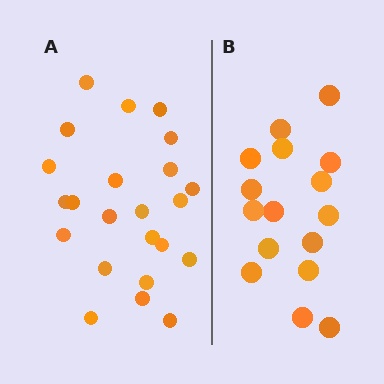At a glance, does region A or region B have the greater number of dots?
Region A (the left region) has more dots.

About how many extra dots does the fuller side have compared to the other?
Region A has roughly 8 or so more dots than region B.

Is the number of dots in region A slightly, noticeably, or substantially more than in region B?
Region A has noticeably more, but not dramatically so. The ratio is roughly 1.4 to 1.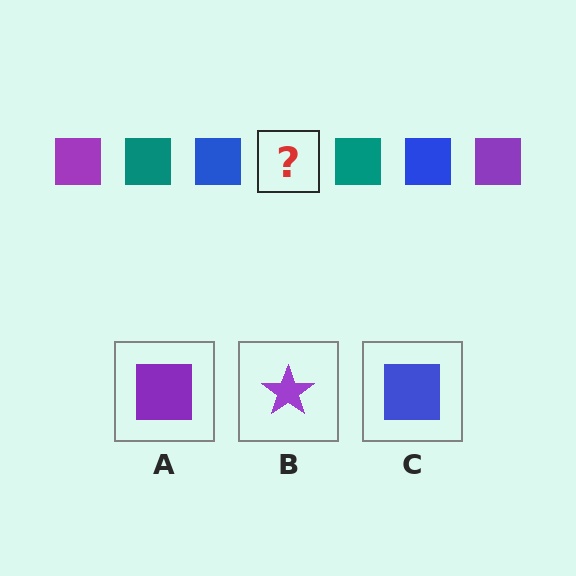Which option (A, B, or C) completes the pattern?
A.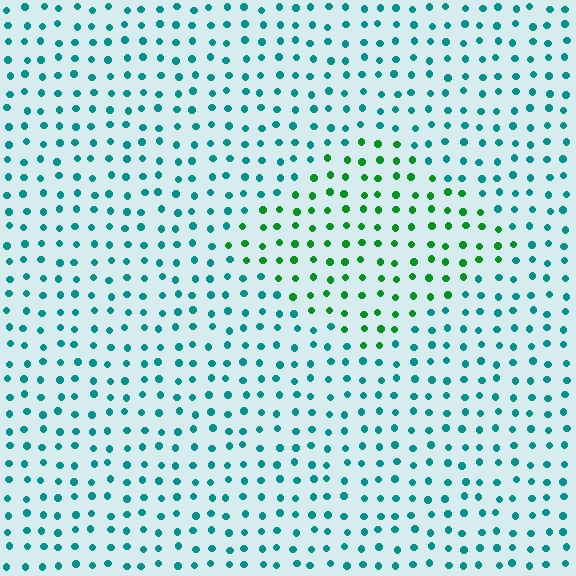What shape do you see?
I see a diamond.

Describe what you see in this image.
The image is filled with small teal elements in a uniform arrangement. A diamond-shaped region is visible where the elements are tinted to a slightly different hue, forming a subtle color boundary.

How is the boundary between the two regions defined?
The boundary is defined purely by a slight shift in hue (about 47 degrees). Spacing, size, and orientation are identical on both sides.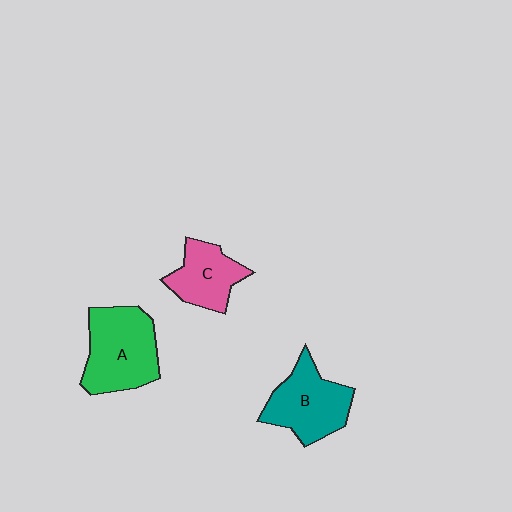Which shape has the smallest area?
Shape C (pink).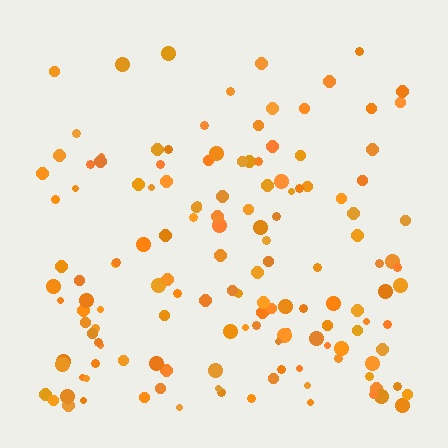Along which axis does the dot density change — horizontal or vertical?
Vertical.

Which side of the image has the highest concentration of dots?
The bottom.